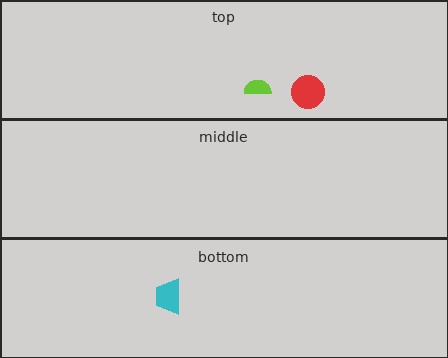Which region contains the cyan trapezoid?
The bottom region.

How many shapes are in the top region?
2.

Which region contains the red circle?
The top region.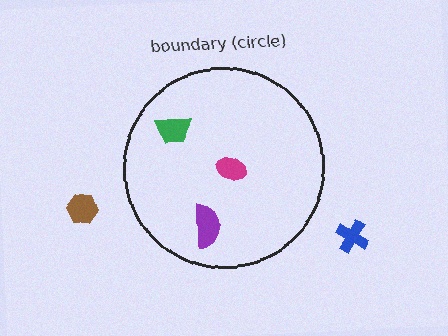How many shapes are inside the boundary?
3 inside, 2 outside.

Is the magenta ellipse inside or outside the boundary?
Inside.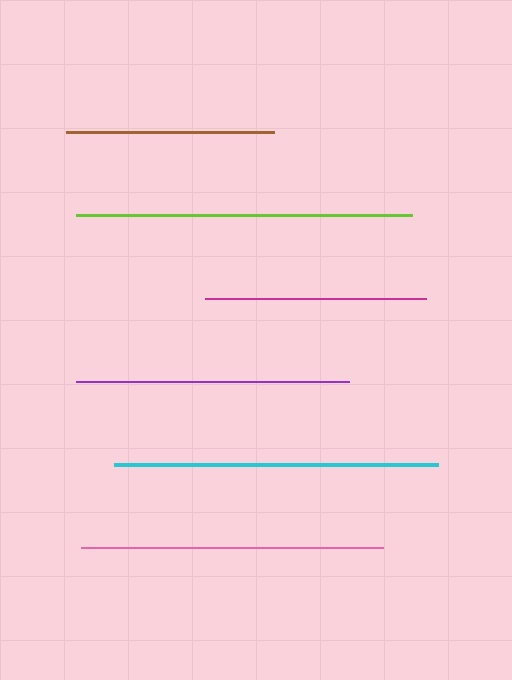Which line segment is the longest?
The lime line is the longest at approximately 336 pixels.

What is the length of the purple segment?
The purple segment is approximately 273 pixels long.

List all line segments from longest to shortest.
From longest to shortest: lime, cyan, pink, purple, magenta, brown.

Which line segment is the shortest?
The brown line is the shortest at approximately 207 pixels.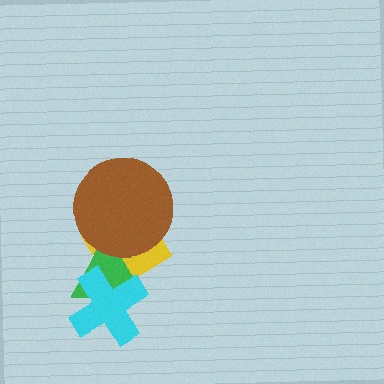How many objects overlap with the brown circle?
2 objects overlap with the brown circle.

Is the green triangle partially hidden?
Yes, it is partially covered by another shape.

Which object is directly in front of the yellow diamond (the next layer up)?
The green triangle is directly in front of the yellow diamond.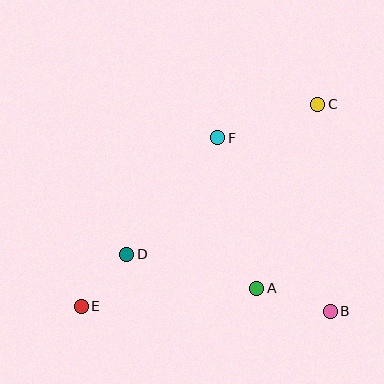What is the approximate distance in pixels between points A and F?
The distance between A and F is approximately 156 pixels.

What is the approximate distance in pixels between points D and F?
The distance between D and F is approximately 148 pixels.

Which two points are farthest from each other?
Points C and E are farthest from each other.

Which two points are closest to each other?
Points D and E are closest to each other.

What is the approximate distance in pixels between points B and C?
The distance between B and C is approximately 208 pixels.